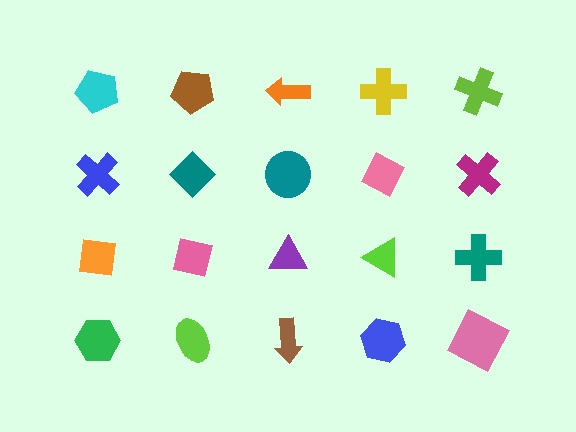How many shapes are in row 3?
5 shapes.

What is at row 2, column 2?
A teal diamond.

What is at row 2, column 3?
A teal circle.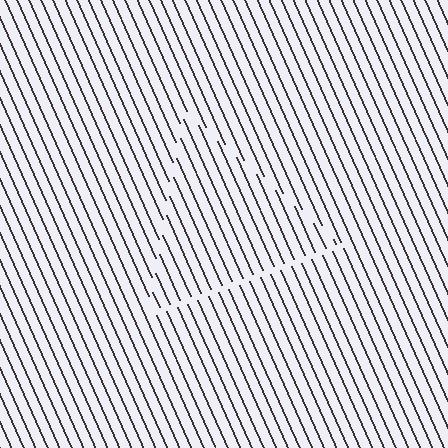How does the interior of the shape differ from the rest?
The interior of the shape contains the same grating, shifted by half a period — the contour is defined by the phase discontinuity where line-ends from the inner and outer gratings abut.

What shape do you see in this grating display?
An illusory triangle. The interior of the shape contains the same grating, shifted by half a period — the contour is defined by the phase discontinuity where line-ends from the inner and outer gratings abut.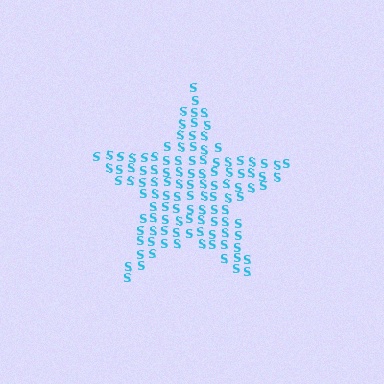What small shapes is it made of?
It is made of small letter S's.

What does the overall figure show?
The overall figure shows a star.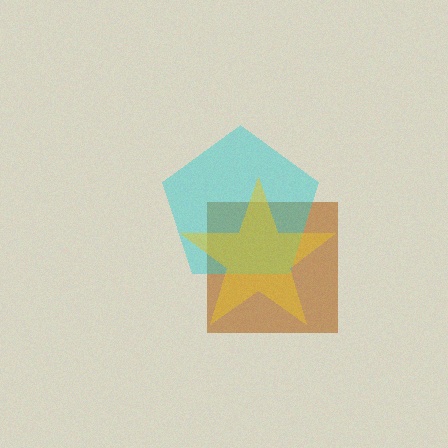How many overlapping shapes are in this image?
There are 3 overlapping shapes in the image.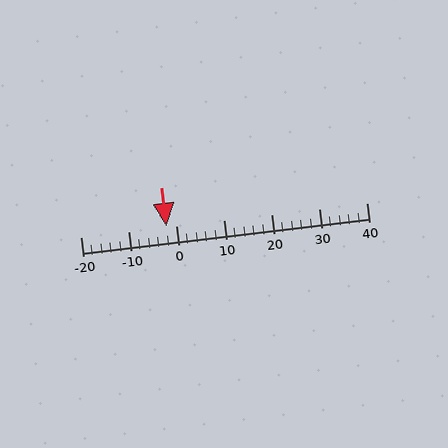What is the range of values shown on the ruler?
The ruler shows values from -20 to 40.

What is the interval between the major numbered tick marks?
The major tick marks are spaced 10 units apart.